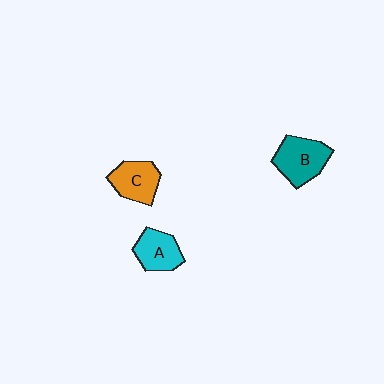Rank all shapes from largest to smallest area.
From largest to smallest: B (teal), C (orange), A (cyan).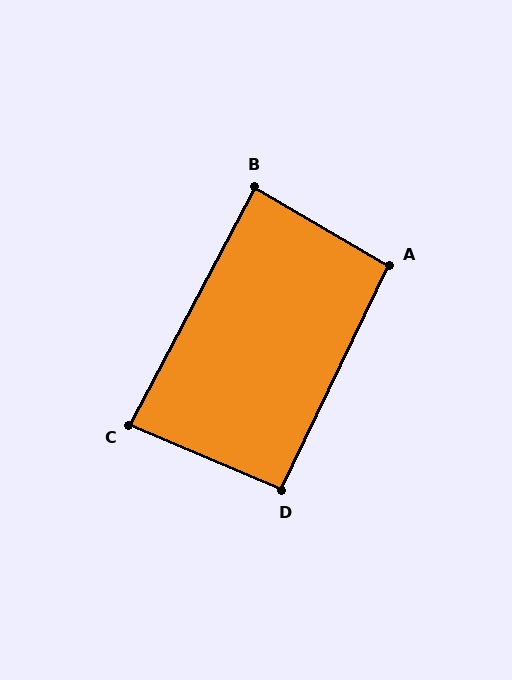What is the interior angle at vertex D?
Approximately 92 degrees (approximately right).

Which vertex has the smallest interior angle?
C, at approximately 86 degrees.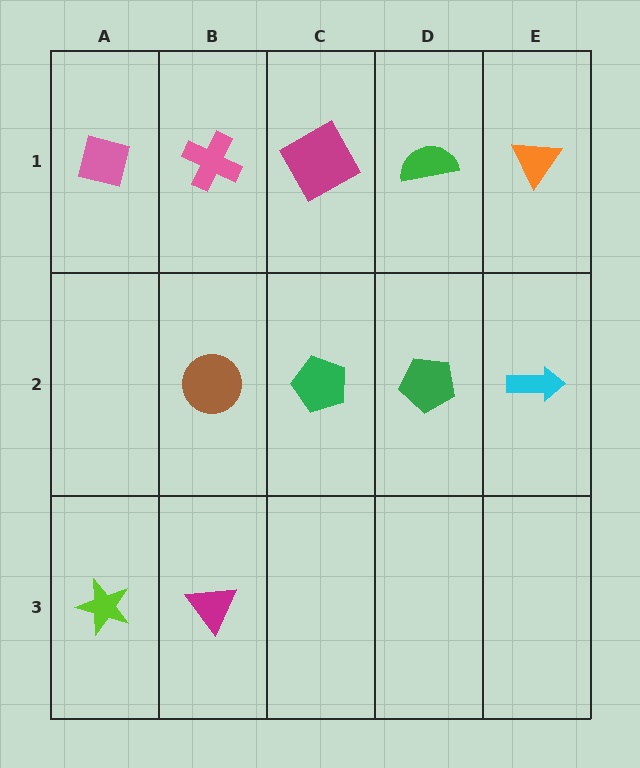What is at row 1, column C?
A magenta square.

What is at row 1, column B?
A pink cross.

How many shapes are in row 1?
5 shapes.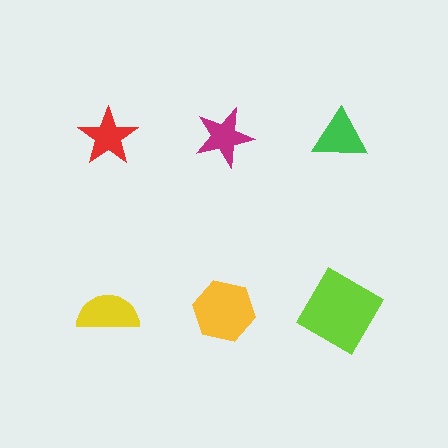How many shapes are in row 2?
3 shapes.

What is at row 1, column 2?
A magenta star.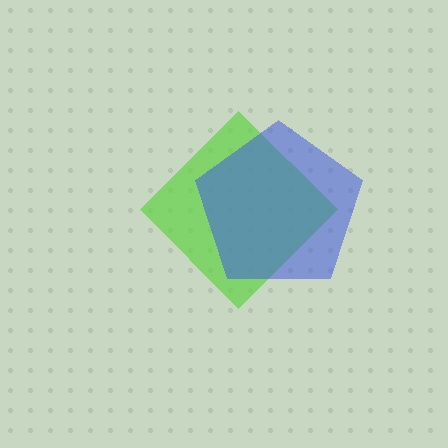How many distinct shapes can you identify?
There are 2 distinct shapes: a lime diamond, a blue pentagon.